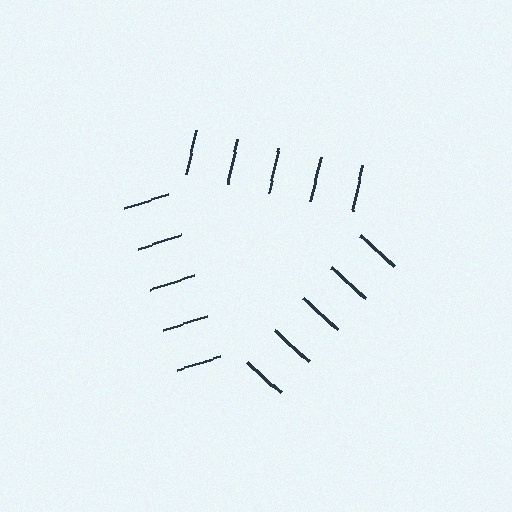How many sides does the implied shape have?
3 sides — the line-ends trace a triangle.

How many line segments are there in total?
15 — 5 along each of the 3 edges.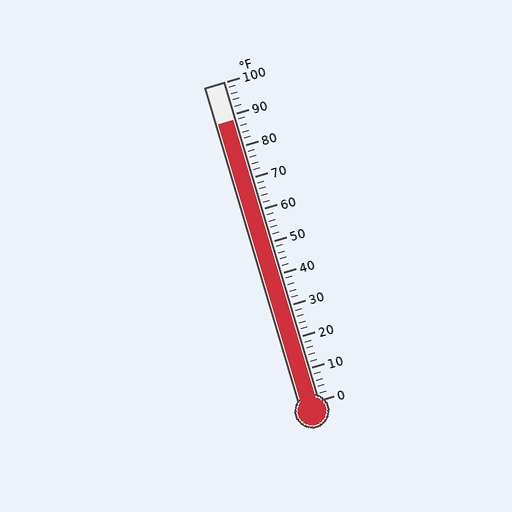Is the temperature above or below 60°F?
The temperature is above 60°F.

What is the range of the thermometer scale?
The thermometer scale ranges from 0°F to 100°F.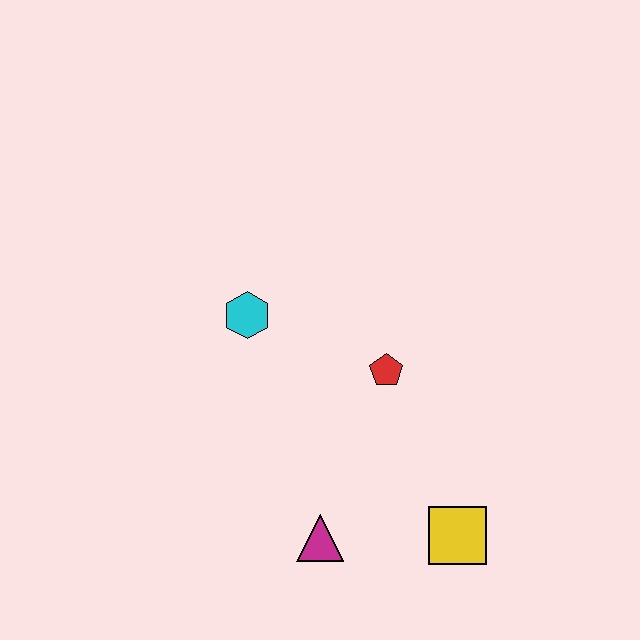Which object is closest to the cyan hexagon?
The red pentagon is closest to the cyan hexagon.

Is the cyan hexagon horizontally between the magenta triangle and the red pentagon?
No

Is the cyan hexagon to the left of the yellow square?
Yes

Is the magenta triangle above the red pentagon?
No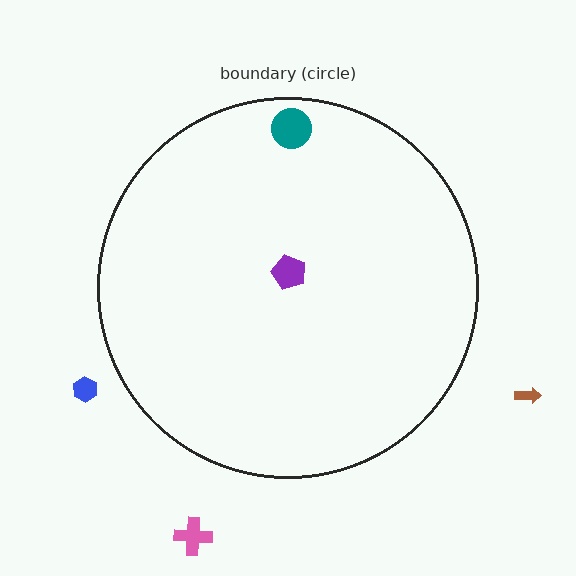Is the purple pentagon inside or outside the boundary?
Inside.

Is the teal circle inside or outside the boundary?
Inside.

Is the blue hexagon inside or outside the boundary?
Outside.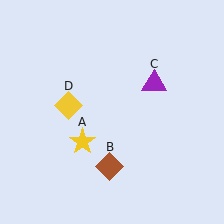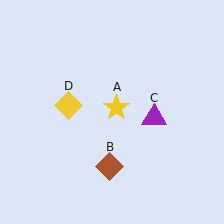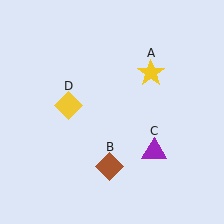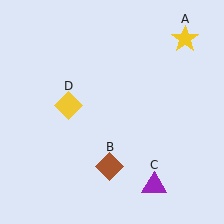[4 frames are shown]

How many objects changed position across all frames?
2 objects changed position: yellow star (object A), purple triangle (object C).